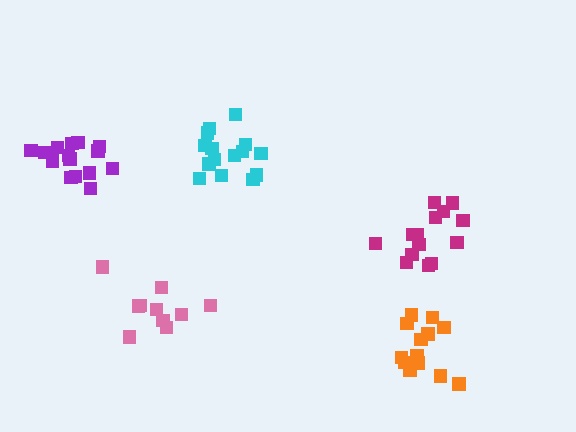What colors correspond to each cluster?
The clusters are colored: cyan, purple, orange, magenta, pink.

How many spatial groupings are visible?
There are 5 spatial groupings.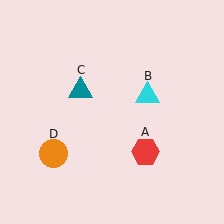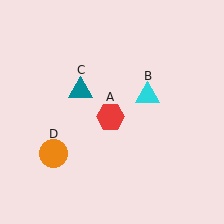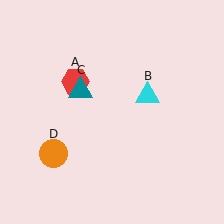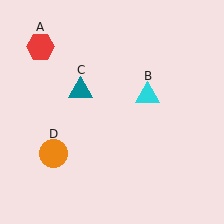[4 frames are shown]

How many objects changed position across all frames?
1 object changed position: red hexagon (object A).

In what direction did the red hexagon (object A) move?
The red hexagon (object A) moved up and to the left.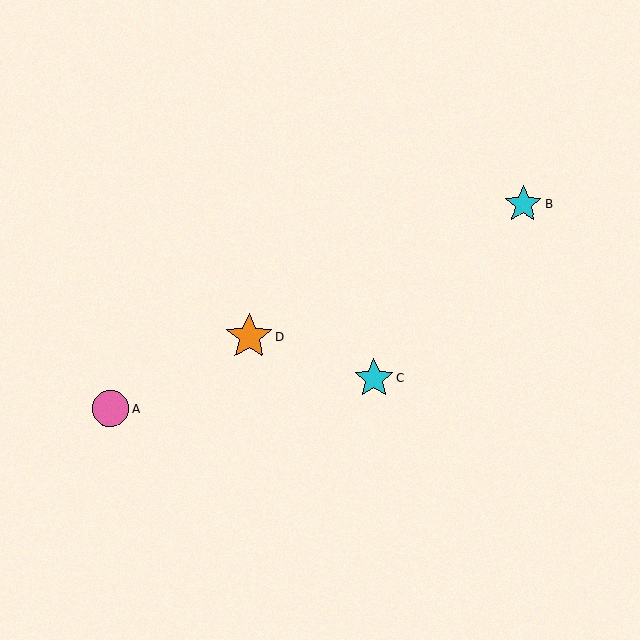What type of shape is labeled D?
Shape D is an orange star.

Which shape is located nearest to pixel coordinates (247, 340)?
The orange star (labeled D) at (249, 337) is nearest to that location.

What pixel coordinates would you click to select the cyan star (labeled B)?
Click at (523, 204) to select the cyan star B.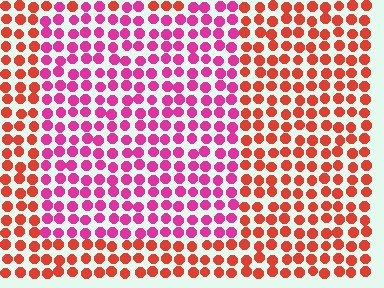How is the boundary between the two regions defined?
The boundary is defined purely by a slight shift in hue (about 43 degrees). Spacing, size, and orientation are identical on both sides.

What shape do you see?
I see a rectangle.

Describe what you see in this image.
The image is filled with small red elements in a uniform arrangement. A rectangle-shaped region is visible where the elements are tinted to a slightly different hue, forming a subtle color boundary.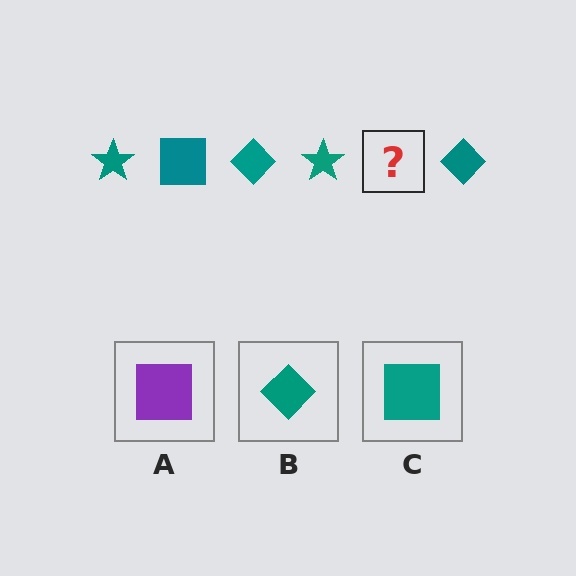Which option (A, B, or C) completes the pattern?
C.